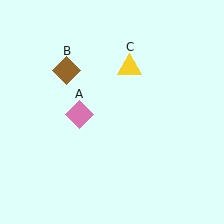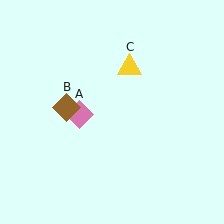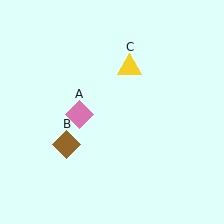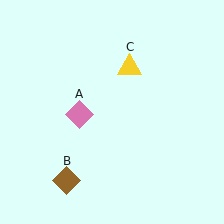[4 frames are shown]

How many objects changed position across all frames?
1 object changed position: brown diamond (object B).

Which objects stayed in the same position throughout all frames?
Pink diamond (object A) and yellow triangle (object C) remained stationary.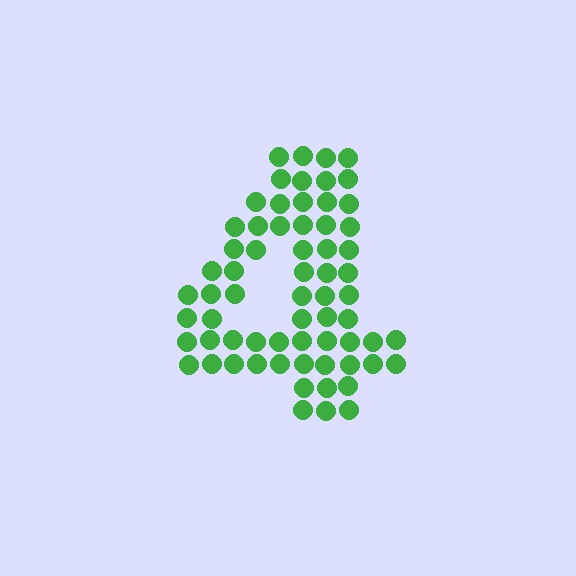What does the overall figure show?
The overall figure shows the digit 4.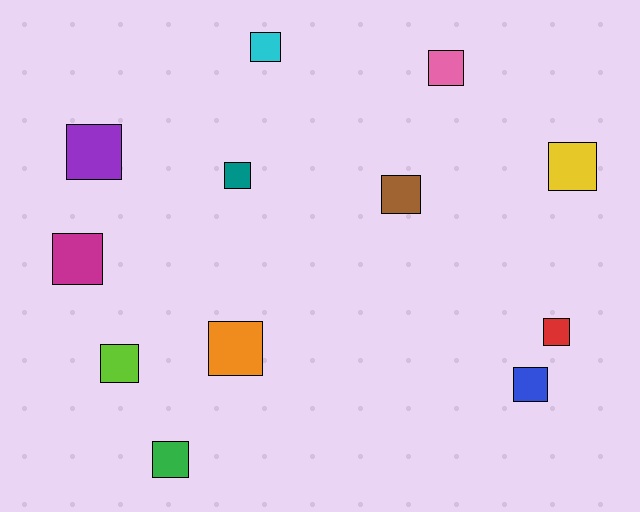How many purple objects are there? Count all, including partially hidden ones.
There is 1 purple object.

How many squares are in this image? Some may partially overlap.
There are 12 squares.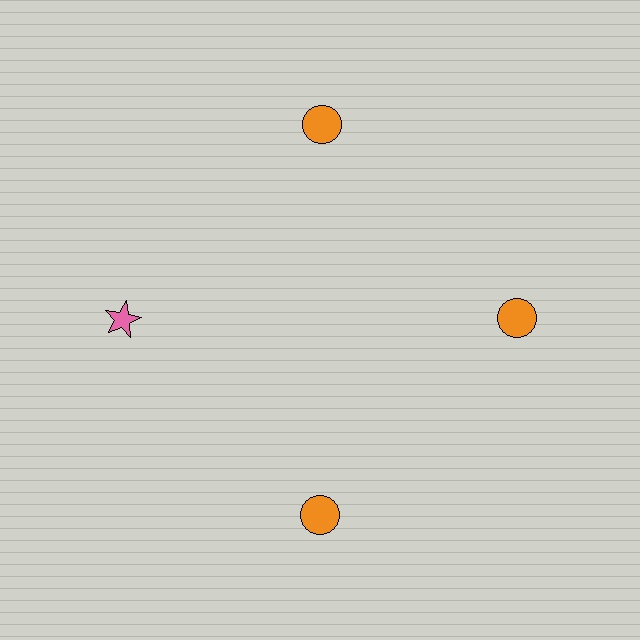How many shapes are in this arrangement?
There are 4 shapes arranged in a ring pattern.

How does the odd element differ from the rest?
It differs in both color (pink instead of orange) and shape (star instead of circle).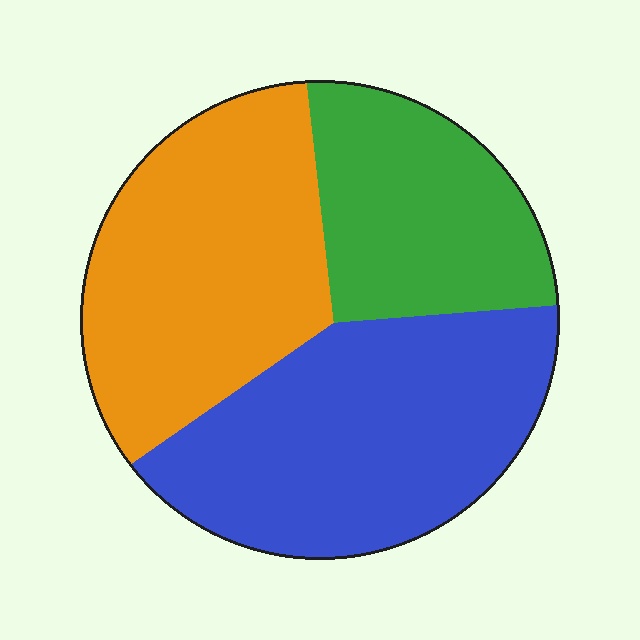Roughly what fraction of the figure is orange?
Orange takes up about three eighths (3/8) of the figure.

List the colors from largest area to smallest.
From largest to smallest: blue, orange, green.